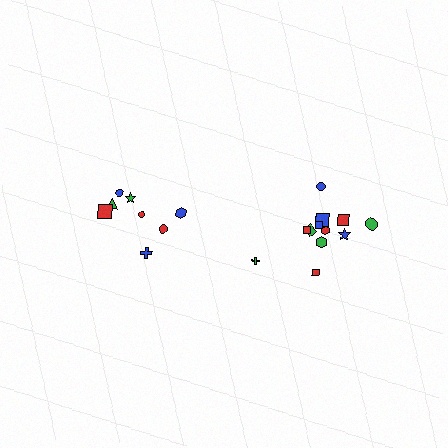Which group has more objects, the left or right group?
The right group.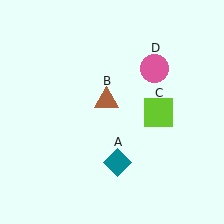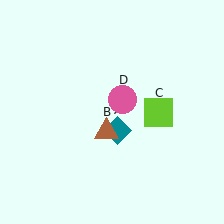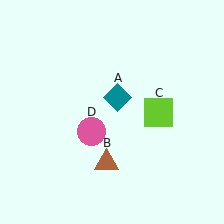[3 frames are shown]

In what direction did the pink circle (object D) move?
The pink circle (object D) moved down and to the left.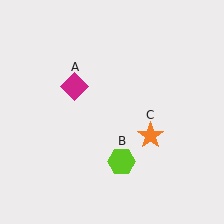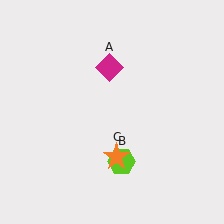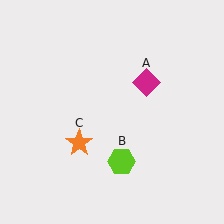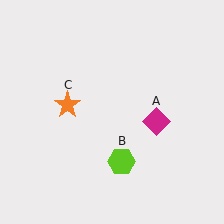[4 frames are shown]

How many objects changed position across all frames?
2 objects changed position: magenta diamond (object A), orange star (object C).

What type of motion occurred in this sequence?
The magenta diamond (object A), orange star (object C) rotated clockwise around the center of the scene.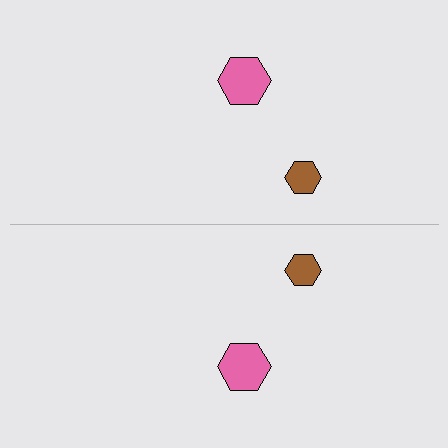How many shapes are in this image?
There are 4 shapes in this image.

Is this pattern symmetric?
Yes, this pattern has bilateral (reflection) symmetry.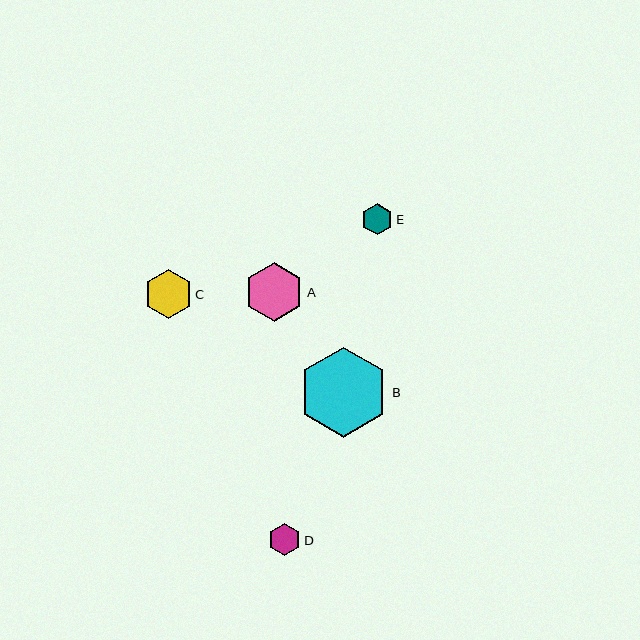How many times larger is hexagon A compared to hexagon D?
Hexagon A is approximately 1.8 times the size of hexagon D.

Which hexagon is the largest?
Hexagon B is the largest with a size of approximately 90 pixels.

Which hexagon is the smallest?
Hexagon E is the smallest with a size of approximately 31 pixels.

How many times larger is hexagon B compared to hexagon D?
Hexagon B is approximately 2.8 times the size of hexagon D.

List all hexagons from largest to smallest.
From largest to smallest: B, A, C, D, E.